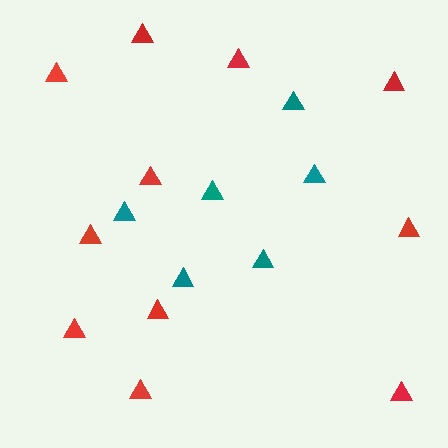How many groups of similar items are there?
There are 2 groups: one group of red triangles (11) and one group of teal triangles (6).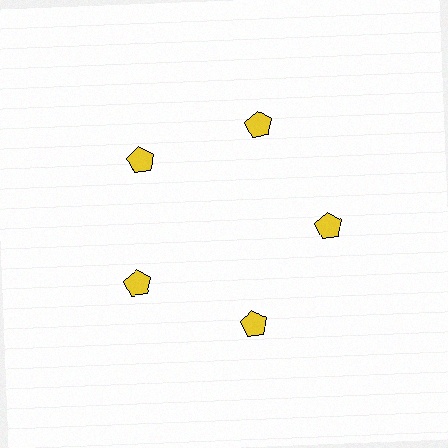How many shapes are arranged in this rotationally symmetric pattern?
There are 5 shapes, arranged in 5 groups of 1.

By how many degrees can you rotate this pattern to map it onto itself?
The pattern maps onto itself every 72 degrees of rotation.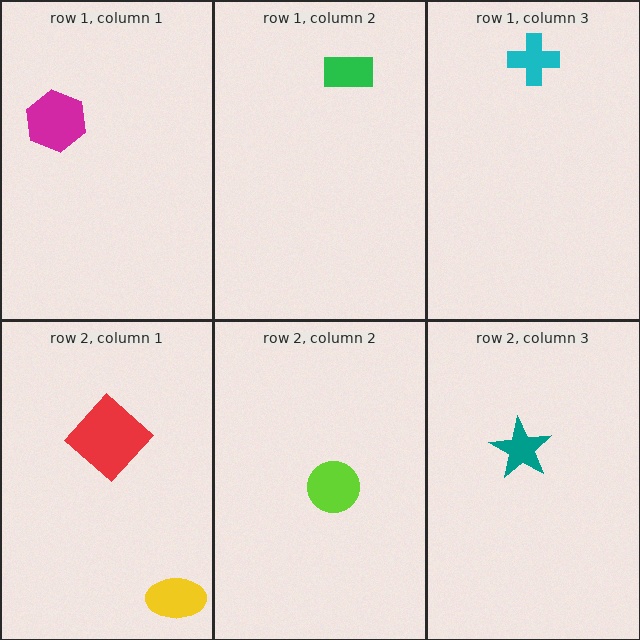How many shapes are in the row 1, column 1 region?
1.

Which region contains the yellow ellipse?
The row 2, column 1 region.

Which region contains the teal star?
The row 2, column 3 region.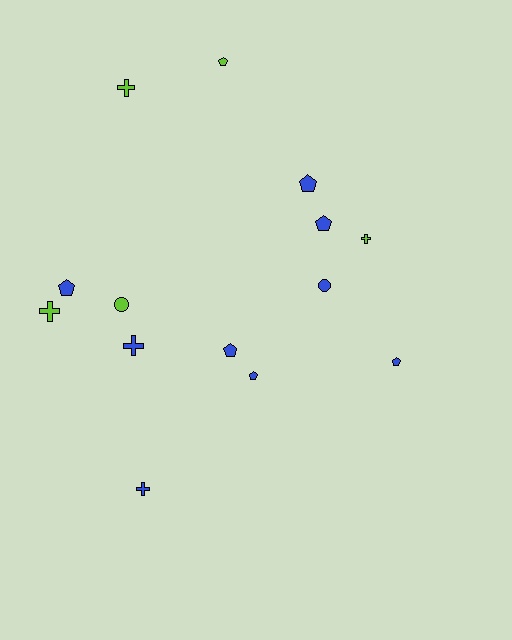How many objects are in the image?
There are 14 objects.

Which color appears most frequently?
Blue, with 9 objects.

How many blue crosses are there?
There are 2 blue crosses.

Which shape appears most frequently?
Pentagon, with 7 objects.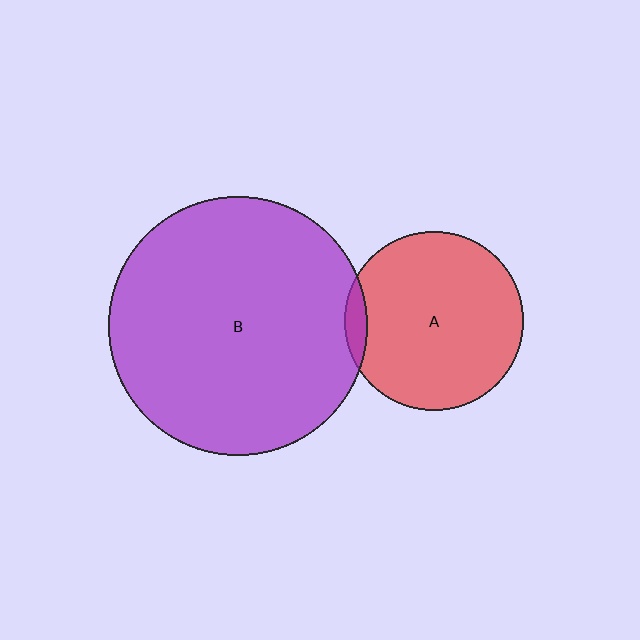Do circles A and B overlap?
Yes.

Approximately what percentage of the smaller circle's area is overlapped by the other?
Approximately 5%.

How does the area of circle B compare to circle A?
Approximately 2.1 times.